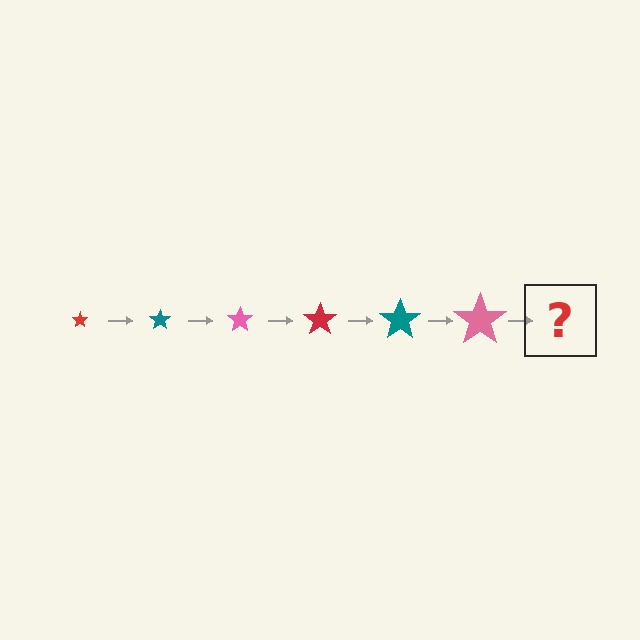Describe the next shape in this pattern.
It should be a red star, larger than the previous one.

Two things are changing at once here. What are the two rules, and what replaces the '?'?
The two rules are that the star grows larger each step and the color cycles through red, teal, and pink. The '?' should be a red star, larger than the previous one.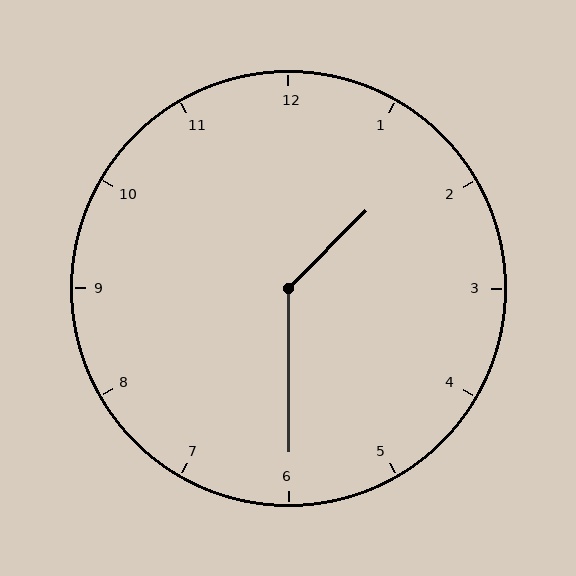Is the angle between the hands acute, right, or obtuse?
It is obtuse.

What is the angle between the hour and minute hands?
Approximately 135 degrees.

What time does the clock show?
1:30.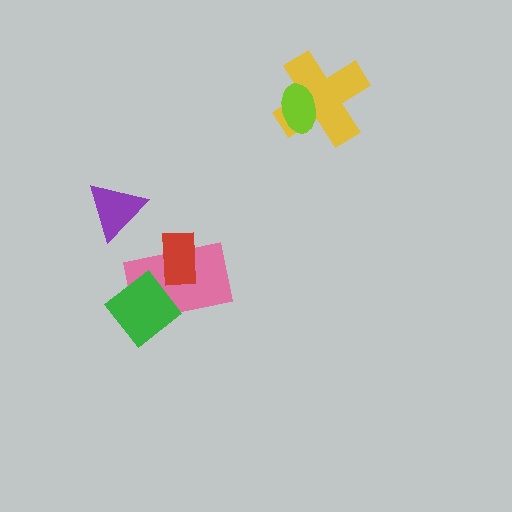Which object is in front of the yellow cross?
The lime ellipse is in front of the yellow cross.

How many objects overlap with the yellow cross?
1 object overlaps with the yellow cross.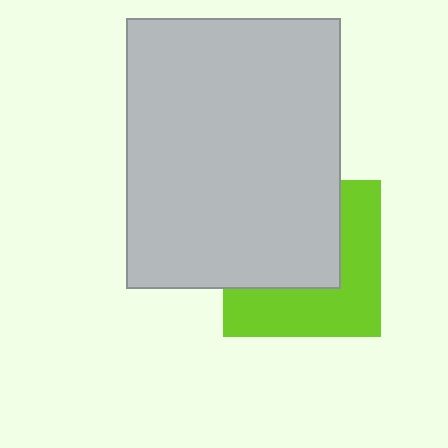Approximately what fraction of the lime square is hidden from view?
Roughly 52% of the lime square is hidden behind the light gray rectangle.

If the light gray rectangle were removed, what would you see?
You would see the complete lime square.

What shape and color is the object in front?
The object in front is a light gray rectangle.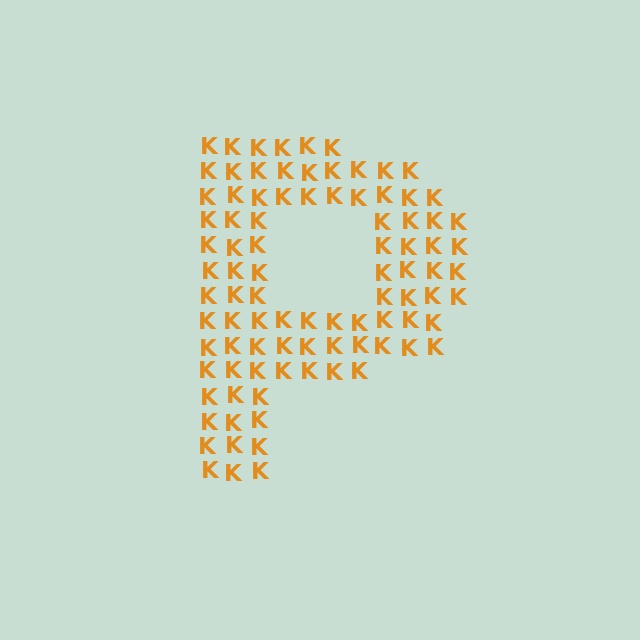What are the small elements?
The small elements are letter K's.